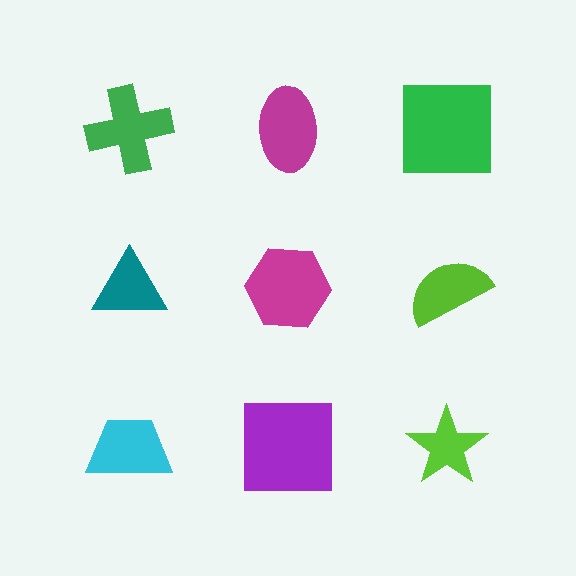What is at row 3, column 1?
A cyan trapezoid.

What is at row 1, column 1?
A green cross.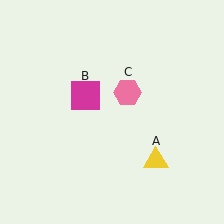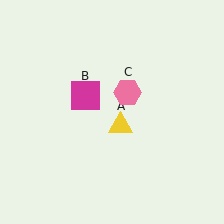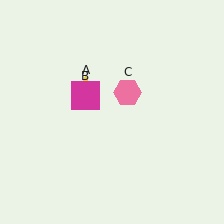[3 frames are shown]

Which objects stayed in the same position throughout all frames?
Magenta square (object B) and pink hexagon (object C) remained stationary.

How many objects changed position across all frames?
1 object changed position: yellow triangle (object A).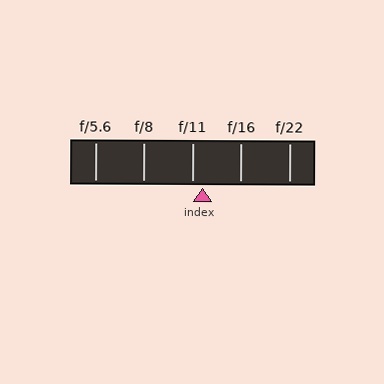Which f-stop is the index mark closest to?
The index mark is closest to f/11.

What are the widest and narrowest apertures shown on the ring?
The widest aperture shown is f/5.6 and the narrowest is f/22.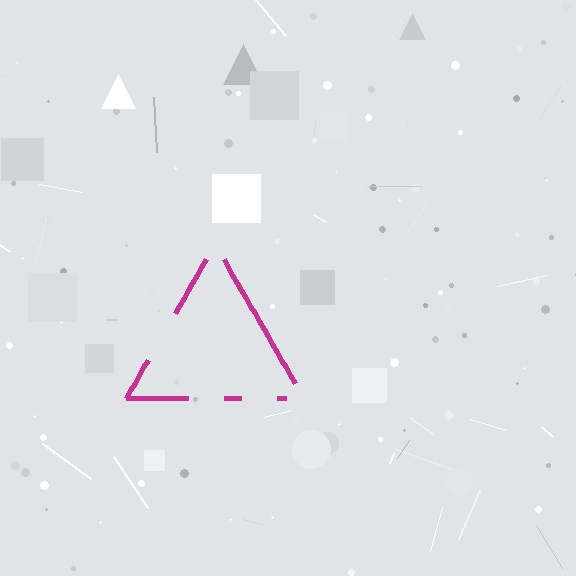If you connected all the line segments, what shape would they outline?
They would outline a triangle.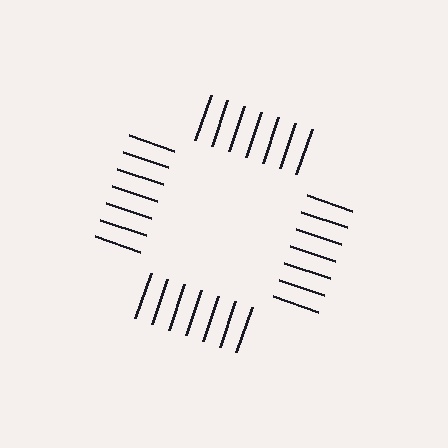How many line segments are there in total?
28 — 7 along each of the 4 edges.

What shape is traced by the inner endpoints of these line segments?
An illusory square — the line segments terminate on its edges but no continuous stroke is drawn.